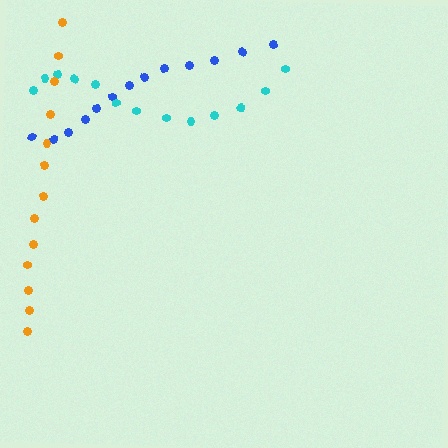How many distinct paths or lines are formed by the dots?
There are 3 distinct paths.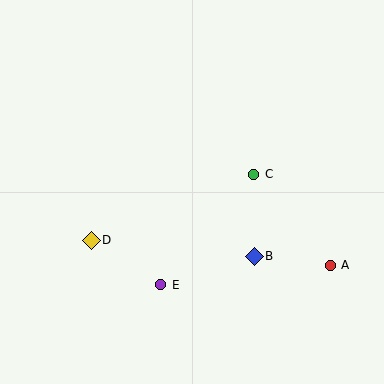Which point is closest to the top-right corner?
Point C is closest to the top-right corner.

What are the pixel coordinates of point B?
Point B is at (254, 256).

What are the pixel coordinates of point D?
Point D is at (91, 240).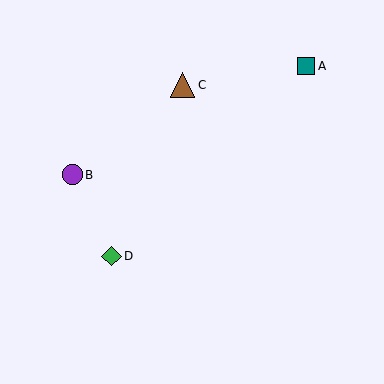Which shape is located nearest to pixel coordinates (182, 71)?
The brown triangle (labeled C) at (183, 85) is nearest to that location.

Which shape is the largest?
The brown triangle (labeled C) is the largest.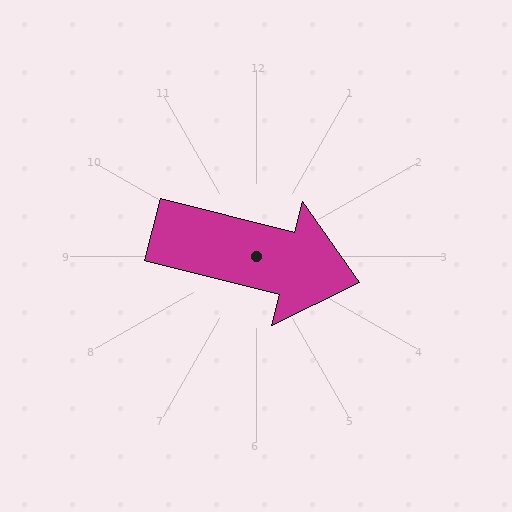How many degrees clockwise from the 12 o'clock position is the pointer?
Approximately 104 degrees.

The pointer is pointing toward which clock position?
Roughly 3 o'clock.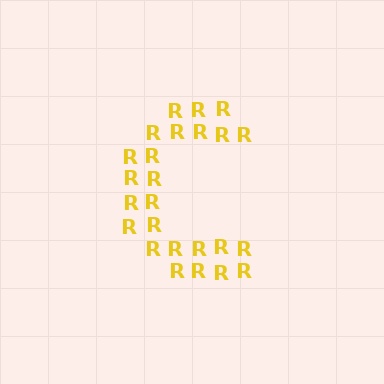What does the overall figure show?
The overall figure shows the letter C.